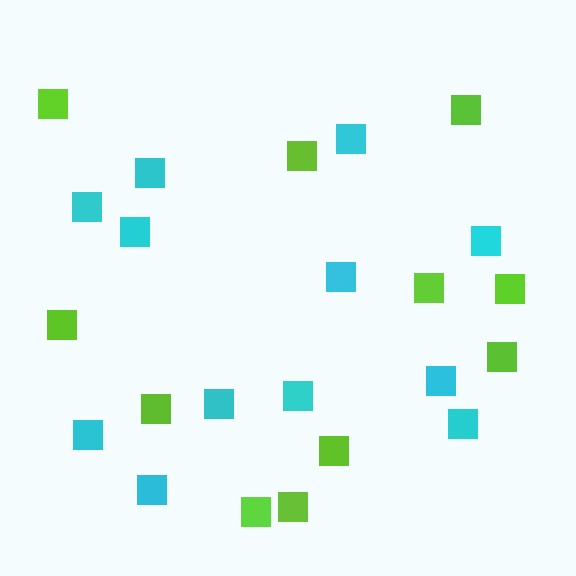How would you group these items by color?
There are 2 groups: one group of cyan squares (12) and one group of lime squares (11).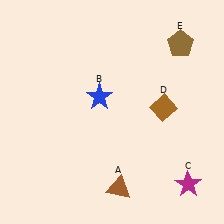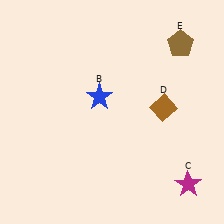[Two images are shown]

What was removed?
The brown triangle (A) was removed in Image 2.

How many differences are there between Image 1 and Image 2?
There is 1 difference between the two images.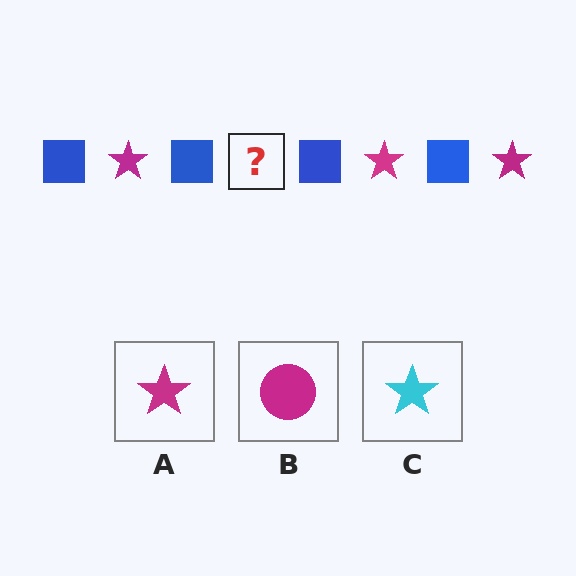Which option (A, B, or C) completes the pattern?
A.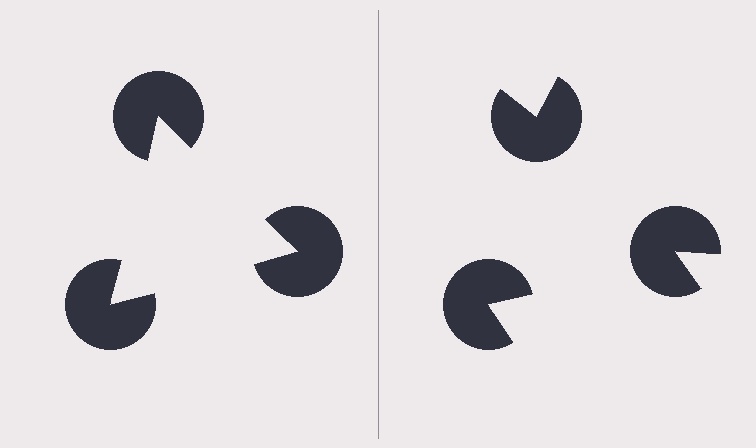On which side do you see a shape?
An illusory triangle appears on the left side. On the right side the wedge cuts are rotated, so no coherent shape forms.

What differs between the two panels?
The pac-man discs are positioned identically on both sides; only the wedge orientations differ. On the left they align to a triangle; on the right they are misaligned.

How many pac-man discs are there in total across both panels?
6 — 3 on each side.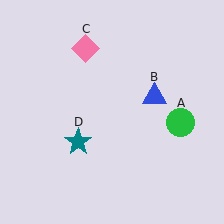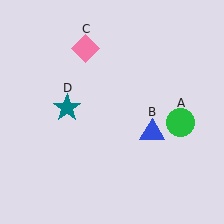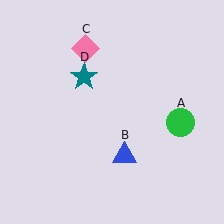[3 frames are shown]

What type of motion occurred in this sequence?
The blue triangle (object B), teal star (object D) rotated clockwise around the center of the scene.